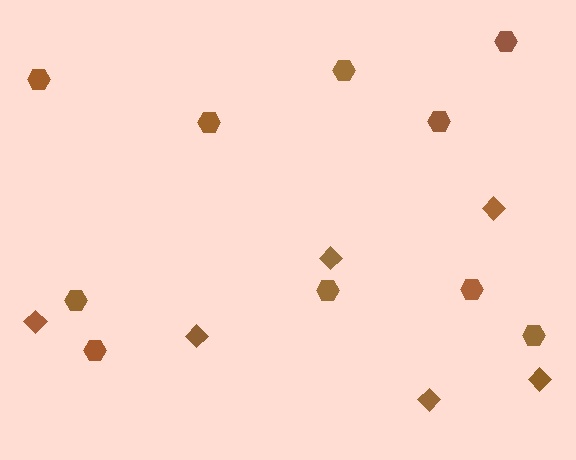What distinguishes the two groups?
There are 2 groups: one group of hexagons (10) and one group of diamonds (6).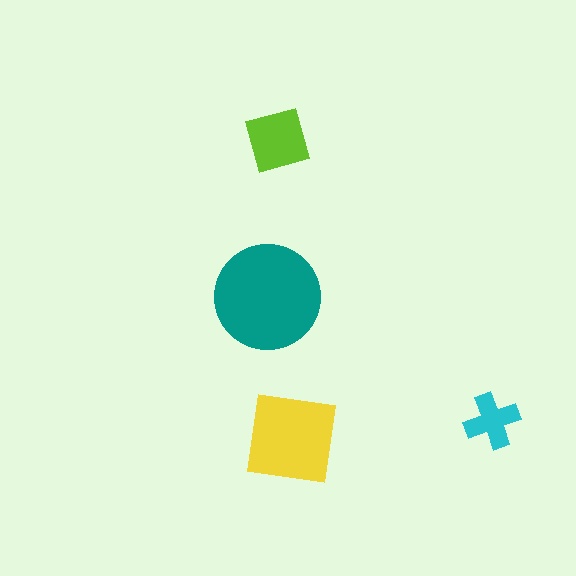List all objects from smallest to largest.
The cyan cross, the lime diamond, the yellow square, the teal circle.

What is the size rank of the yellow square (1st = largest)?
2nd.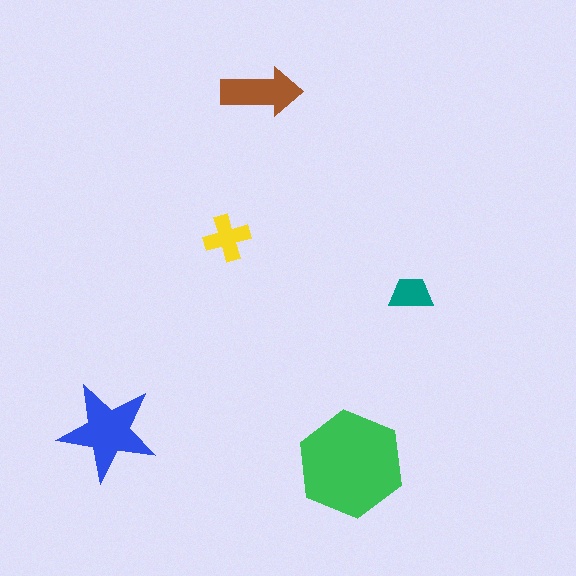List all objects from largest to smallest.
The green hexagon, the blue star, the brown arrow, the yellow cross, the teal trapezoid.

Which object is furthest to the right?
The teal trapezoid is rightmost.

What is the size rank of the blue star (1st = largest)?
2nd.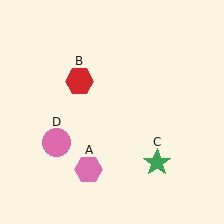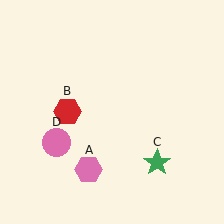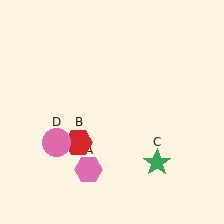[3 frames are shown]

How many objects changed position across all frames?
1 object changed position: red hexagon (object B).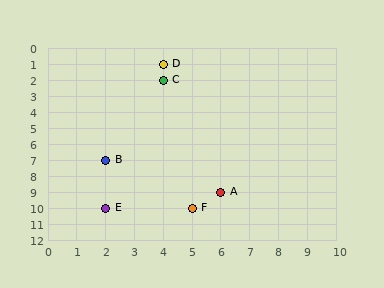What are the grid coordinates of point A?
Point A is at grid coordinates (6, 9).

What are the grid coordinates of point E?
Point E is at grid coordinates (2, 10).